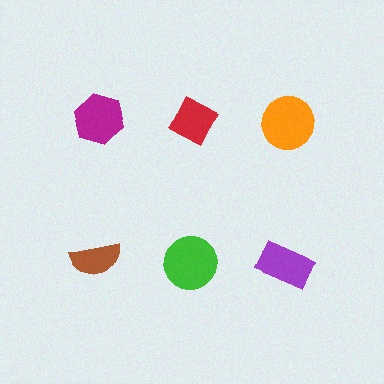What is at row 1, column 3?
An orange circle.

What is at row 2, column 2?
A green circle.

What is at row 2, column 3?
A purple rectangle.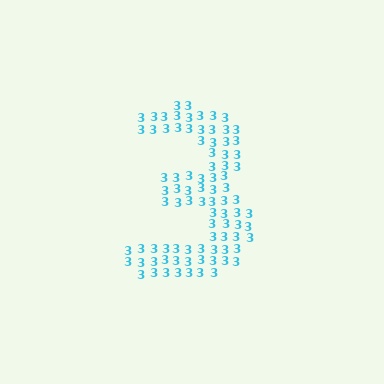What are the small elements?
The small elements are digit 3's.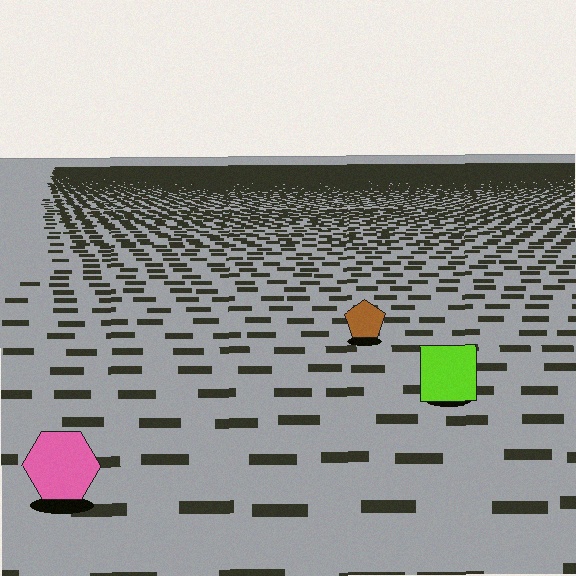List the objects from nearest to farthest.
From nearest to farthest: the pink hexagon, the lime square, the brown pentagon.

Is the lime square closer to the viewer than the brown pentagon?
Yes. The lime square is closer — you can tell from the texture gradient: the ground texture is coarser near it.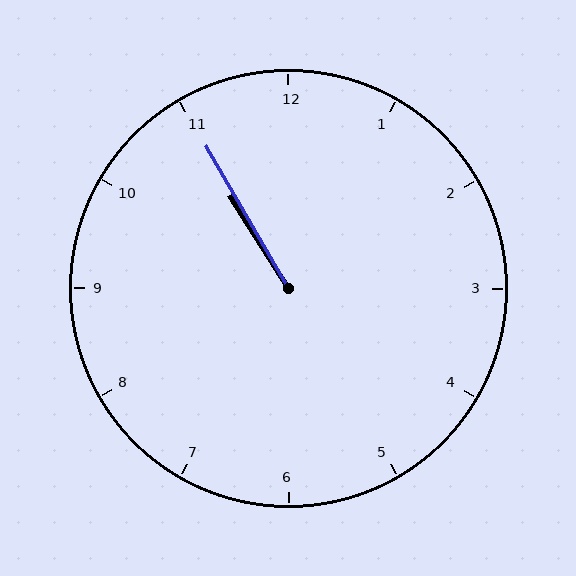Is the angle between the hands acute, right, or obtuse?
It is acute.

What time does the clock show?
10:55.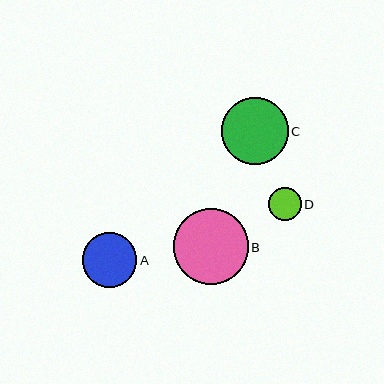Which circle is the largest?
Circle B is the largest with a size of approximately 75 pixels.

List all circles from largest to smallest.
From largest to smallest: B, C, A, D.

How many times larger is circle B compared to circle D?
Circle B is approximately 2.3 times the size of circle D.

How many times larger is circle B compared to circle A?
Circle B is approximately 1.4 times the size of circle A.